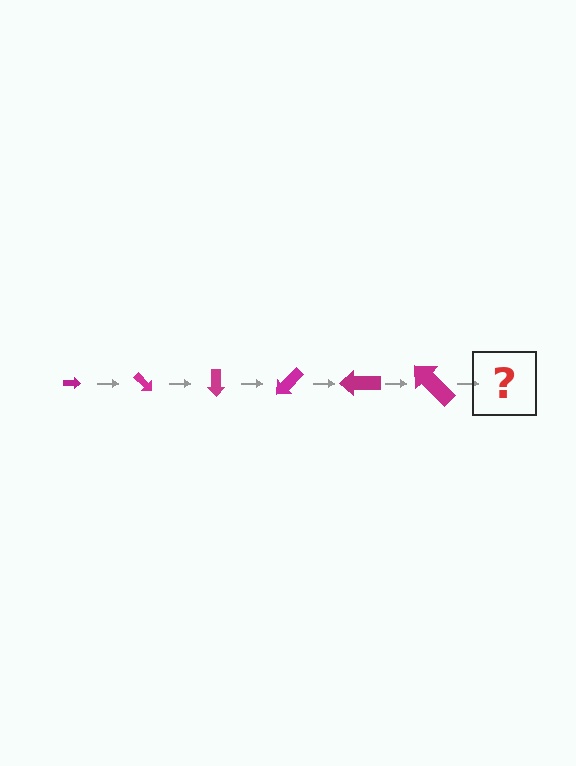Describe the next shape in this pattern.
It should be an arrow, larger than the previous one and rotated 270 degrees from the start.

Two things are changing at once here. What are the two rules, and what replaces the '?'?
The two rules are that the arrow grows larger each step and it rotates 45 degrees each step. The '?' should be an arrow, larger than the previous one and rotated 270 degrees from the start.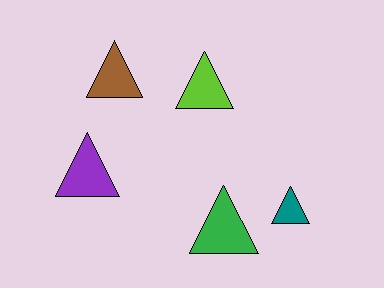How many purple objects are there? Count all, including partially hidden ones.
There is 1 purple object.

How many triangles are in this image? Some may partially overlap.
There are 5 triangles.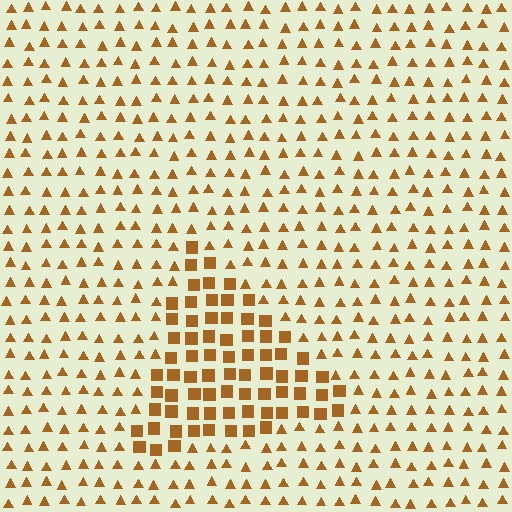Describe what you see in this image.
The image is filled with small brown elements arranged in a uniform grid. A triangle-shaped region contains squares, while the surrounding area contains triangles. The boundary is defined purely by the change in element shape.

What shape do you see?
I see a triangle.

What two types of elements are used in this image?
The image uses squares inside the triangle region and triangles outside it.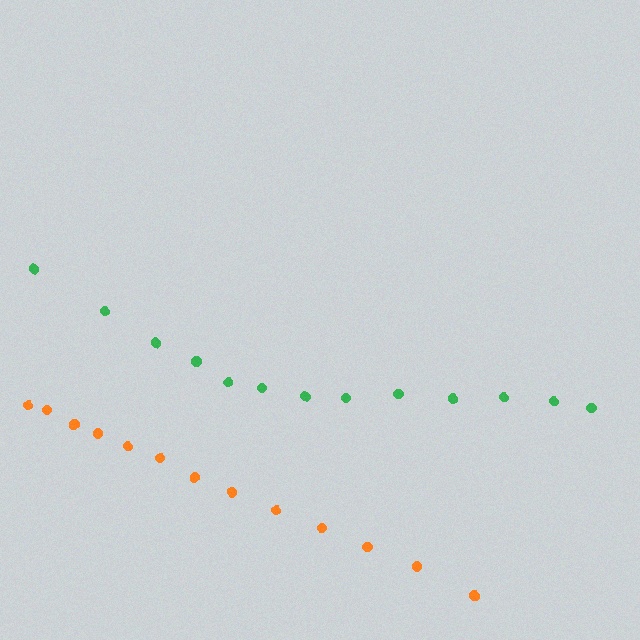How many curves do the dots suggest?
There are 2 distinct paths.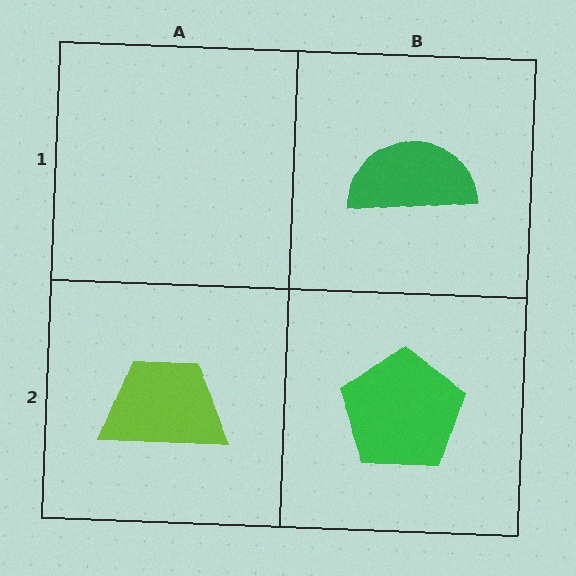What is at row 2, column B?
A green pentagon.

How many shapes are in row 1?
1 shape.